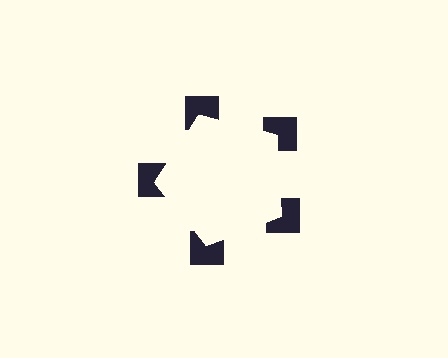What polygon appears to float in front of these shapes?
An illusory pentagon — its edges are inferred from the aligned wedge cuts in the notched squares, not physically drawn.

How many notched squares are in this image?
There are 5 — one at each vertex of the illusory pentagon.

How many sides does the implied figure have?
5 sides.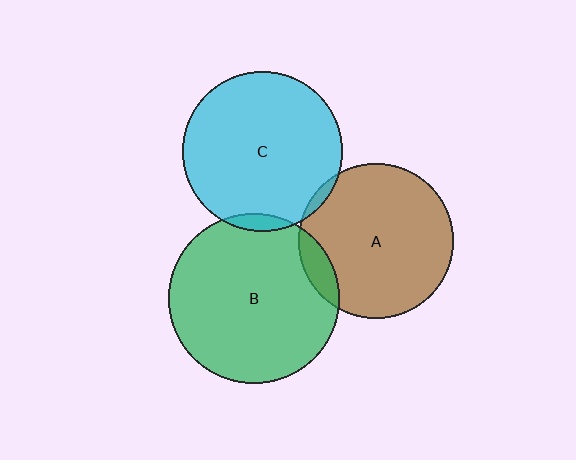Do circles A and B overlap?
Yes.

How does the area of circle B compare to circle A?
Approximately 1.2 times.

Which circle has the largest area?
Circle B (green).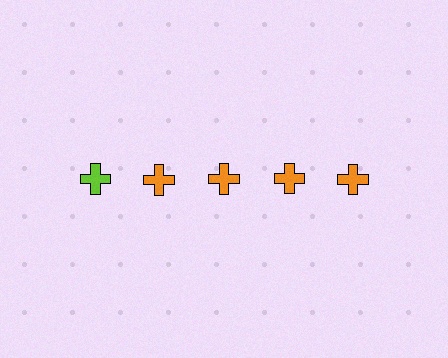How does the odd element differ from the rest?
It has a different color: lime instead of orange.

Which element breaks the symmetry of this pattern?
The lime cross in the top row, leftmost column breaks the symmetry. All other shapes are orange crosses.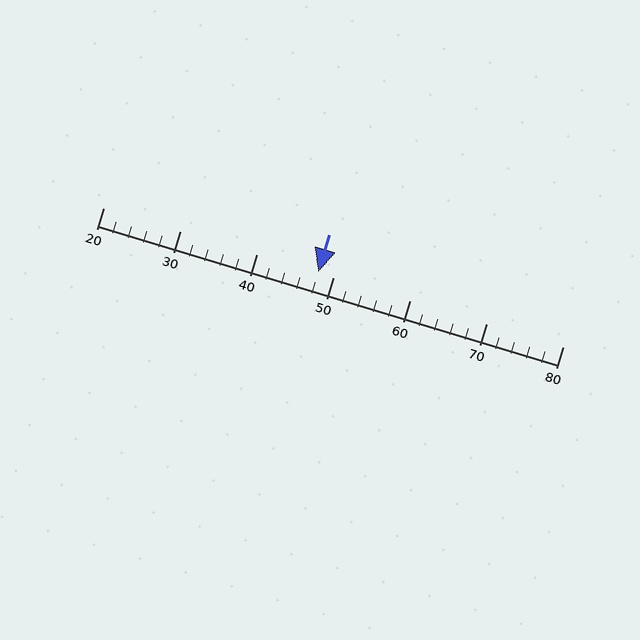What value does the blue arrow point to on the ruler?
The blue arrow points to approximately 48.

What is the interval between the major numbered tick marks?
The major tick marks are spaced 10 units apart.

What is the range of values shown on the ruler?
The ruler shows values from 20 to 80.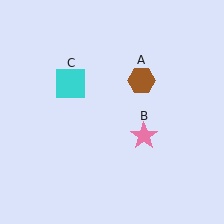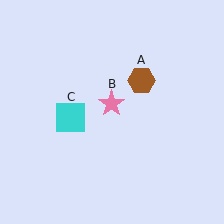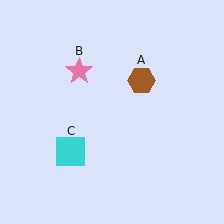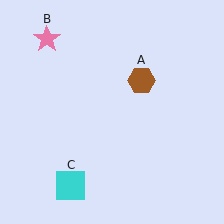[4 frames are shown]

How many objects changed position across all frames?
2 objects changed position: pink star (object B), cyan square (object C).